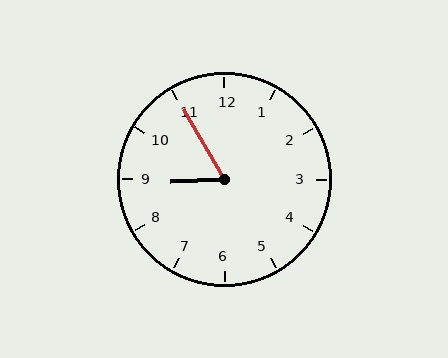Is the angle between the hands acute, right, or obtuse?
It is acute.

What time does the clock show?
8:55.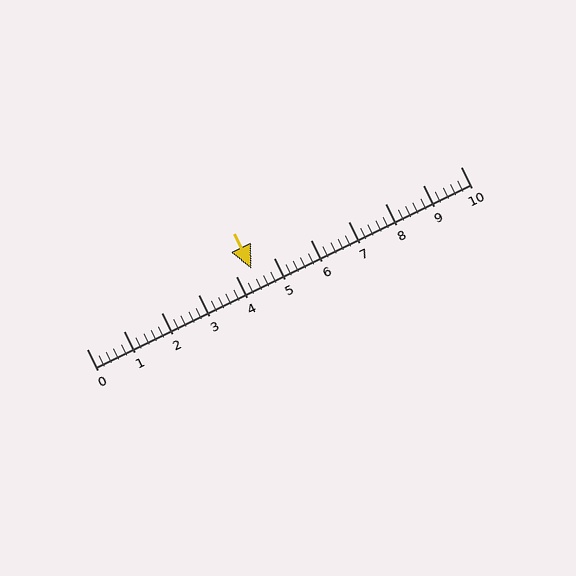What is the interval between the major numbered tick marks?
The major tick marks are spaced 1 units apart.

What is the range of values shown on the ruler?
The ruler shows values from 0 to 10.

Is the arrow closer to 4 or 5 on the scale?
The arrow is closer to 4.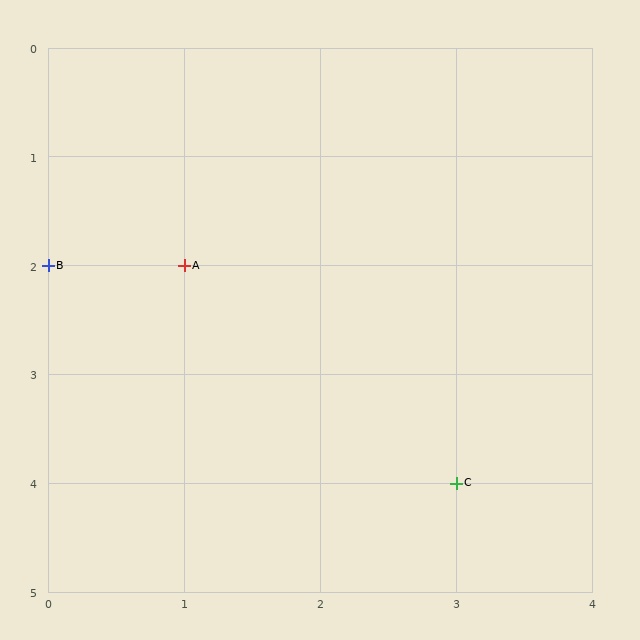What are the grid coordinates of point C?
Point C is at grid coordinates (3, 4).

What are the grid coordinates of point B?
Point B is at grid coordinates (0, 2).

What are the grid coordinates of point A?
Point A is at grid coordinates (1, 2).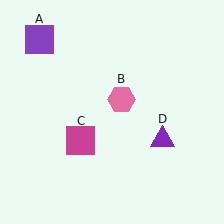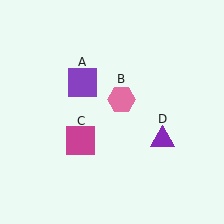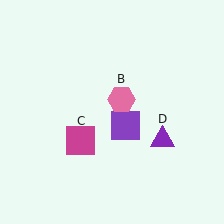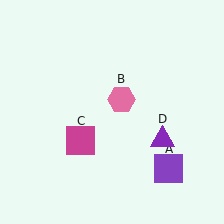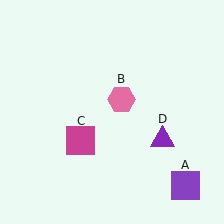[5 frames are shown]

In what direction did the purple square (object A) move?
The purple square (object A) moved down and to the right.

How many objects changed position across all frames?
1 object changed position: purple square (object A).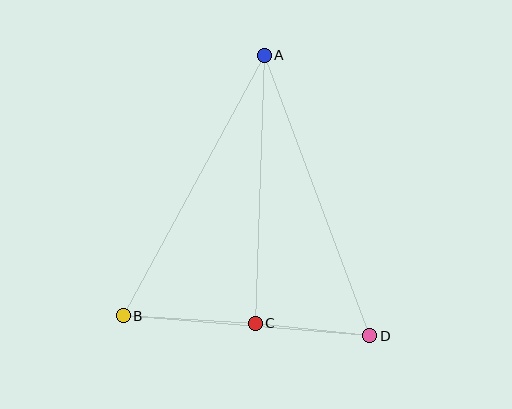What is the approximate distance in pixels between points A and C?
The distance between A and C is approximately 268 pixels.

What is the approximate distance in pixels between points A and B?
The distance between A and B is approximately 296 pixels.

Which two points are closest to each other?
Points C and D are closest to each other.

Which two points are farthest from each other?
Points A and D are farthest from each other.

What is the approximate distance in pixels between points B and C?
The distance between B and C is approximately 132 pixels.